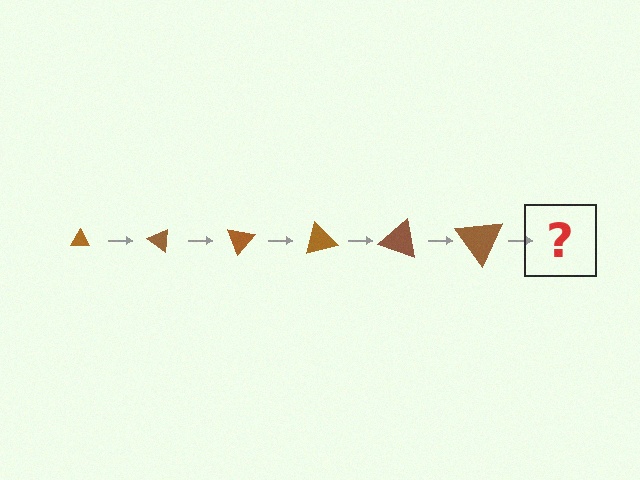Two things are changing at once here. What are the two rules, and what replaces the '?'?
The two rules are that the triangle grows larger each step and it rotates 35 degrees each step. The '?' should be a triangle, larger than the previous one and rotated 210 degrees from the start.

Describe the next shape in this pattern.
It should be a triangle, larger than the previous one and rotated 210 degrees from the start.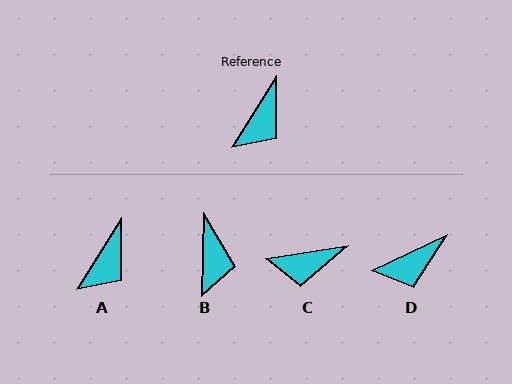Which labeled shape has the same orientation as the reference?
A.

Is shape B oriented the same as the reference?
No, it is off by about 31 degrees.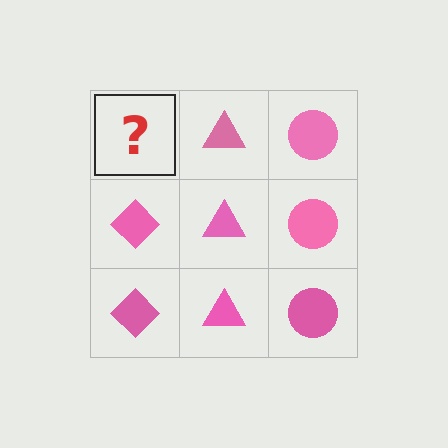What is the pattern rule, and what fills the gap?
The rule is that each column has a consistent shape. The gap should be filled with a pink diamond.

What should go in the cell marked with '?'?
The missing cell should contain a pink diamond.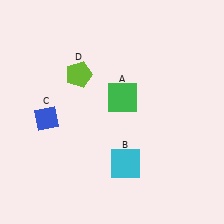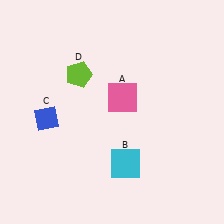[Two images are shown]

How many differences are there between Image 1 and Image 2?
There is 1 difference between the two images.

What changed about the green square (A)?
In Image 1, A is green. In Image 2, it changed to pink.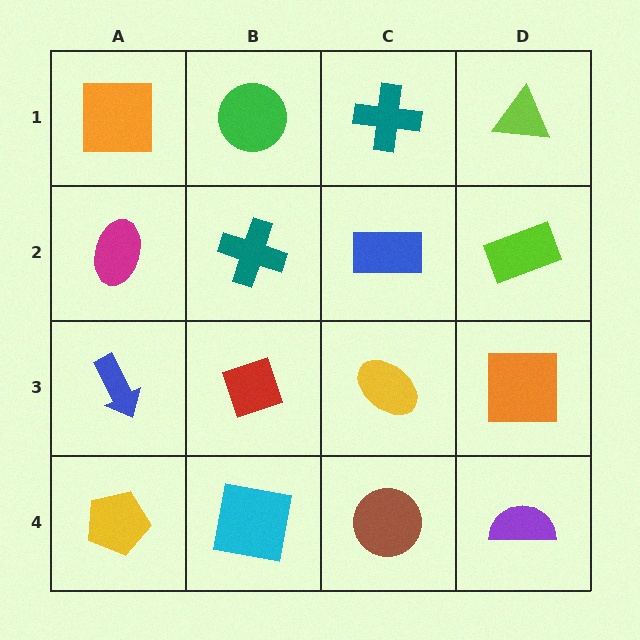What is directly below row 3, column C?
A brown circle.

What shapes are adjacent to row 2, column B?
A green circle (row 1, column B), a red diamond (row 3, column B), a magenta ellipse (row 2, column A), a blue rectangle (row 2, column C).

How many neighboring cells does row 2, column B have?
4.